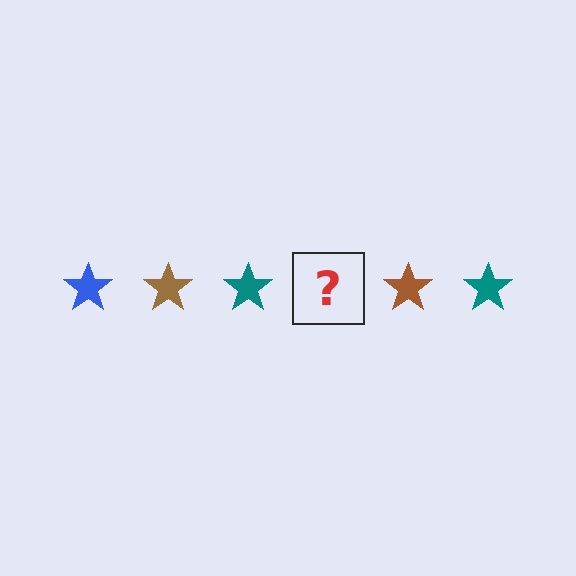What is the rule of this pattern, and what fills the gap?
The rule is that the pattern cycles through blue, brown, teal stars. The gap should be filled with a blue star.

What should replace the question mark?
The question mark should be replaced with a blue star.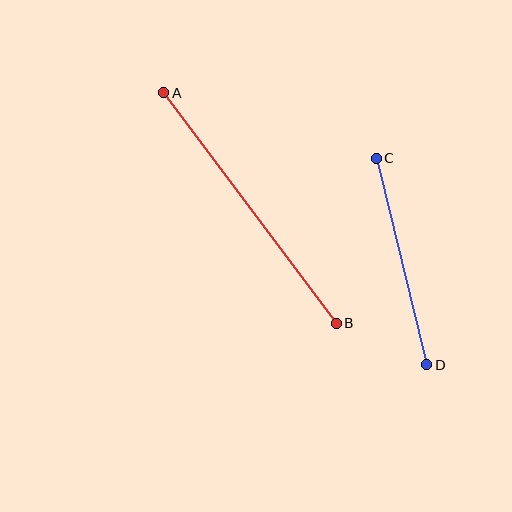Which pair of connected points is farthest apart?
Points A and B are farthest apart.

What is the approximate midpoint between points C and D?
The midpoint is at approximately (402, 262) pixels.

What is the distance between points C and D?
The distance is approximately 213 pixels.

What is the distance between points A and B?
The distance is approximately 288 pixels.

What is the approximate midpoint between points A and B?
The midpoint is at approximately (250, 208) pixels.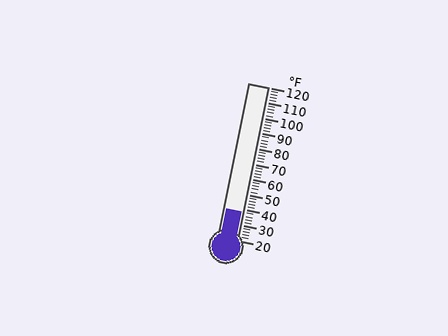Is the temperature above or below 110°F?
The temperature is below 110°F.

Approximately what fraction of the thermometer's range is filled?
The thermometer is filled to approximately 20% of its range.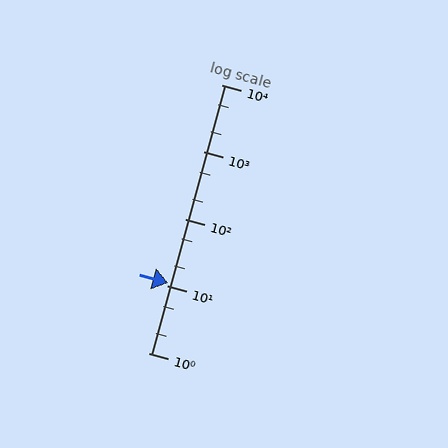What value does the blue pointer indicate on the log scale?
The pointer indicates approximately 11.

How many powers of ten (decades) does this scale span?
The scale spans 4 decades, from 1 to 10000.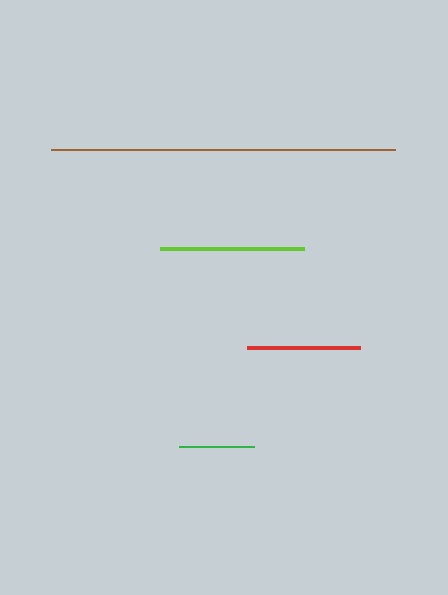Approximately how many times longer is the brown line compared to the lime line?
The brown line is approximately 2.4 times the length of the lime line.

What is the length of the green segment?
The green segment is approximately 75 pixels long.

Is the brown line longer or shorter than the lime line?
The brown line is longer than the lime line.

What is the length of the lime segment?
The lime segment is approximately 144 pixels long.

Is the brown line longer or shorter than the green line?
The brown line is longer than the green line.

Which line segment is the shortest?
The green line is the shortest at approximately 75 pixels.